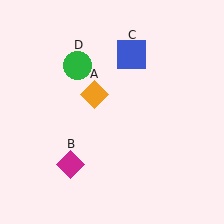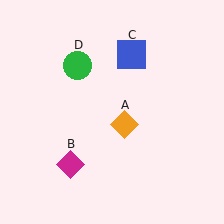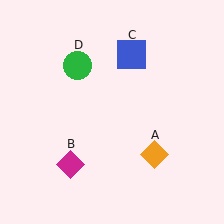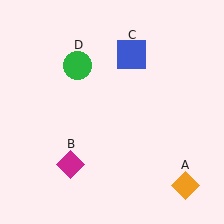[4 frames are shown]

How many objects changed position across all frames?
1 object changed position: orange diamond (object A).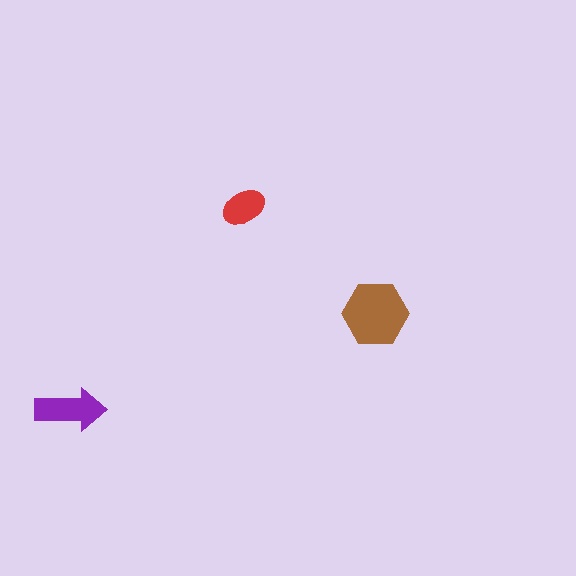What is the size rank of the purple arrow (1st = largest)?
2nd.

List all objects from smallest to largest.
The red ellipse, the purple arrow, the brown hexagon.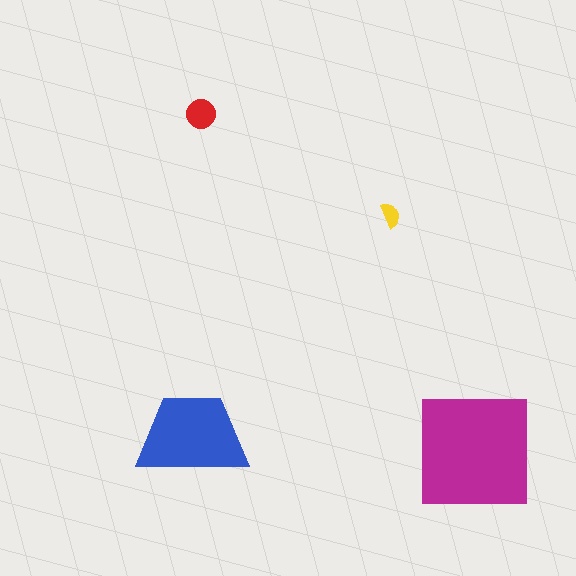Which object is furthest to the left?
The blue trapezoid is leftmost.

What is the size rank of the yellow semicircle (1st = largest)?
4th.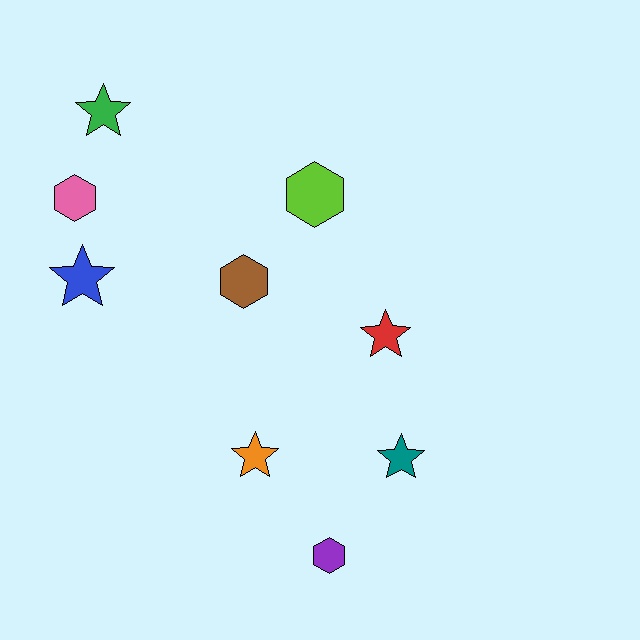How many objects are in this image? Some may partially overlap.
There are 9 objects.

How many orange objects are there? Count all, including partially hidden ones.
There is 1 orange object.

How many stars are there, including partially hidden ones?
There are 5 stars.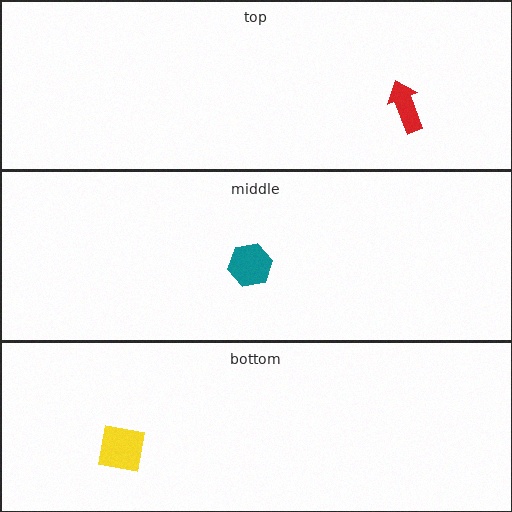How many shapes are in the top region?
1.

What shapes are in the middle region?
The teal hexagon.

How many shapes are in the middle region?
1.